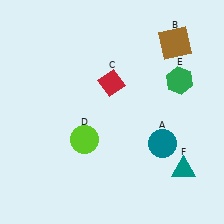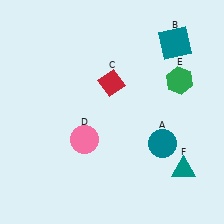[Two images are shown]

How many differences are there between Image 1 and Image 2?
There are 2 differences between the two images.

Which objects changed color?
B changed from brown to teal. D changed from lime to pink.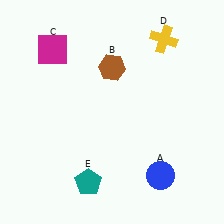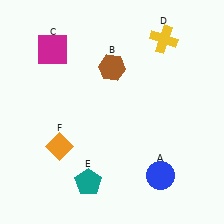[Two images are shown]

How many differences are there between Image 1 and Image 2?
There is 1 difference between the two images.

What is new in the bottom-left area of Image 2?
An orange diamond (F) was added in the bottom-left area of Image 2.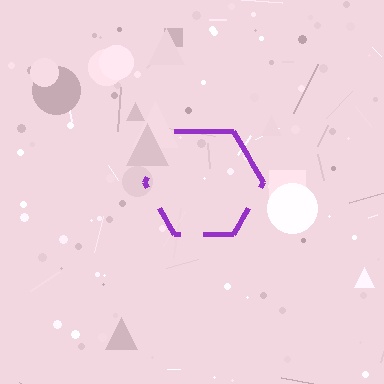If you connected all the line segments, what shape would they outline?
They would outline a hexagon.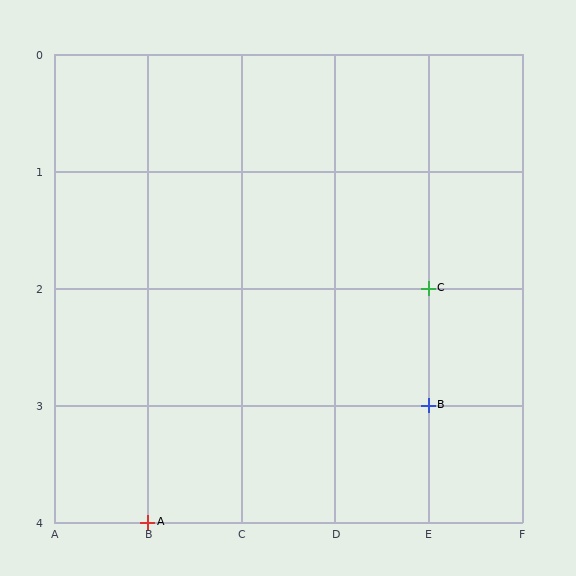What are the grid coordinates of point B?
Point B is at grid coordinates (E, 3).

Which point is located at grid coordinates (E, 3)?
Point B is at (E, 3).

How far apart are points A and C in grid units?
Points A and C are 3 columns and 2 rows apart (about 3.6 grid units diagonally).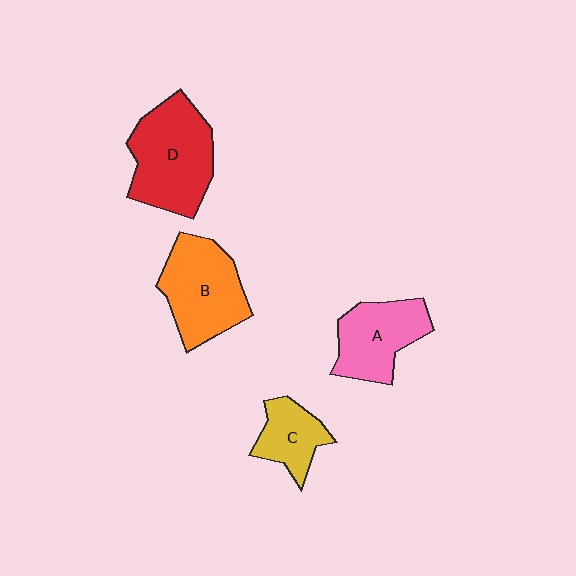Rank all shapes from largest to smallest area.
From largest to smallest: D (red), B (orange), A (pink), C (yellow).